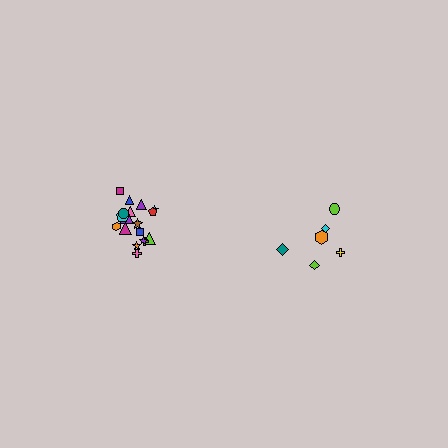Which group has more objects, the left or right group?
The left group.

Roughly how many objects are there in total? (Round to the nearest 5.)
Roughly 25 objects in total.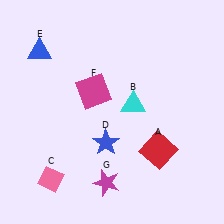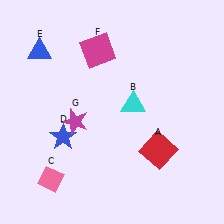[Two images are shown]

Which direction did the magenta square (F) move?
The magenta square (F) moved up.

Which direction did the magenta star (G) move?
The magenta star (G) moved up.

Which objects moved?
The objects that moved are: the blue star (D), the magenta square (F), the magenta star (G).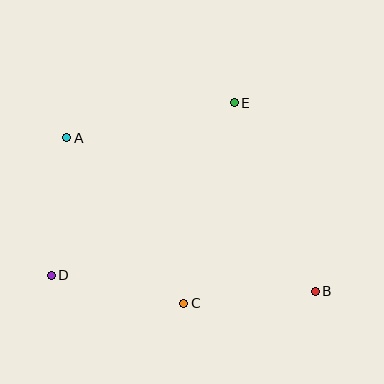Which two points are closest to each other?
Points B and C are closest to each other.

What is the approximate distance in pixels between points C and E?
The distance between C and E is approximately 207 pixels.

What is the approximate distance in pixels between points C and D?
The distance between C and D is approximately 135 pixels.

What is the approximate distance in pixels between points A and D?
The distance between A and D is approximately 138 pixels.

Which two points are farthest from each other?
Points A and B are farthest from each other.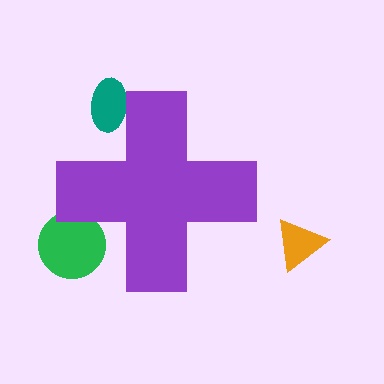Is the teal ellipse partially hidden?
Yes, the teal ellipse is partially hidden behind the purple cross.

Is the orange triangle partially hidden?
No, the orange triangle is fully visible.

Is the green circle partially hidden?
Yes, the green circle is partially hidden behind the purple cross.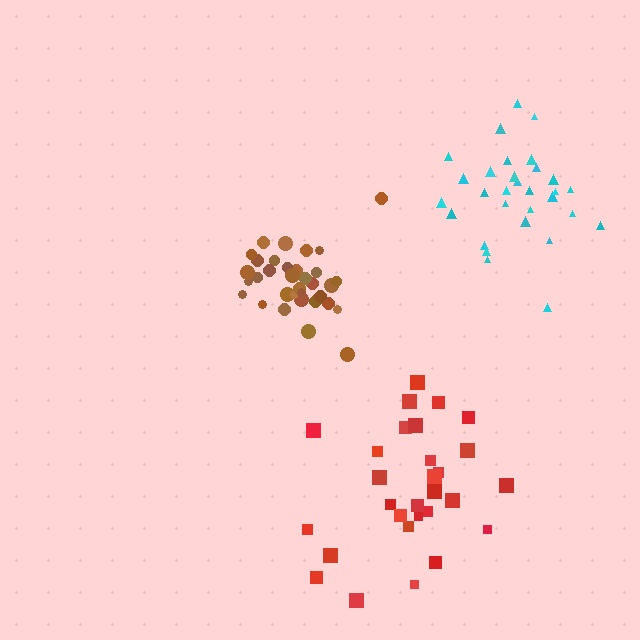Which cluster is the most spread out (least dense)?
Red.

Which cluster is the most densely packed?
Brown.